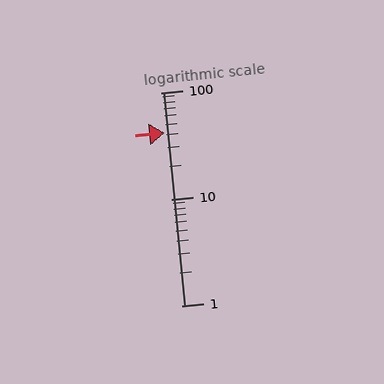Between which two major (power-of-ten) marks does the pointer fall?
The pointer is between 10 and 100.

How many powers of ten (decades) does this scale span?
The scale spans 2 decades, from 1 to 100.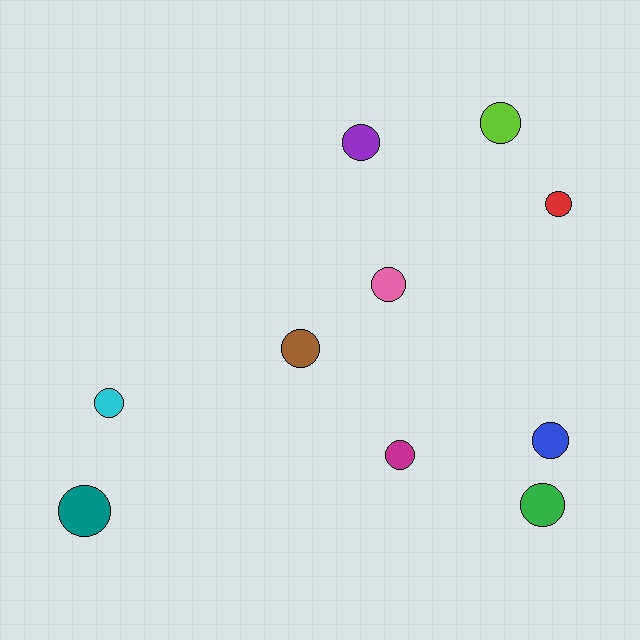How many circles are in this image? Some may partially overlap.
There are 10 circles.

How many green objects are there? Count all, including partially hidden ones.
There is 1 green object.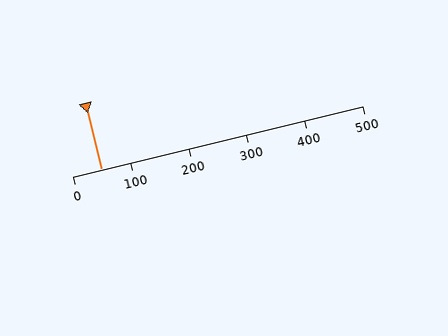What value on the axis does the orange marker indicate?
The marker indicates approximately 50.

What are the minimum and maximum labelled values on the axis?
The axis runs from 0 to 500.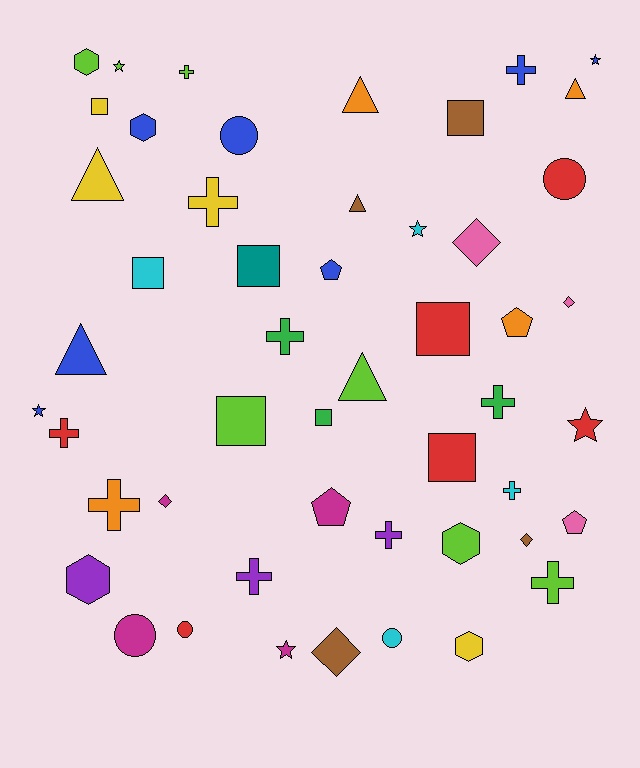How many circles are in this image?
There are 5 circles.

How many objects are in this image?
There are 50 objects.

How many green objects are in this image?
There are 3 green objects.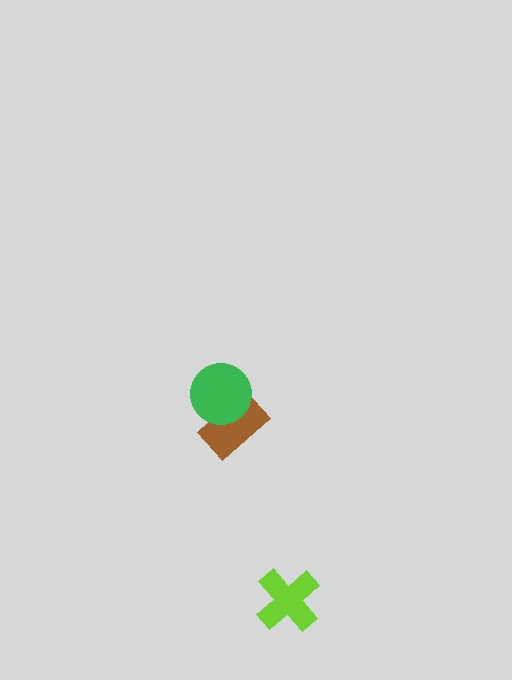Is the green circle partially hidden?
No, no other shape covers it.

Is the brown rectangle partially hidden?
Yes, it is partially covered by another shape.